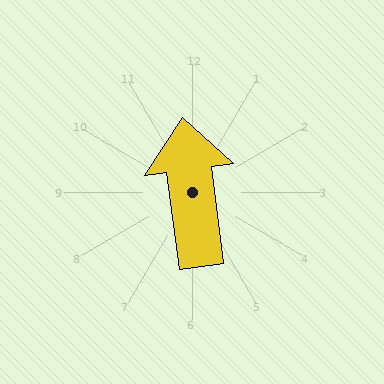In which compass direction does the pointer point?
North.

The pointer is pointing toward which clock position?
Roughly 12 o'clock.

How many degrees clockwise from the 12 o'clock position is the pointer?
Approximately 353 degrees.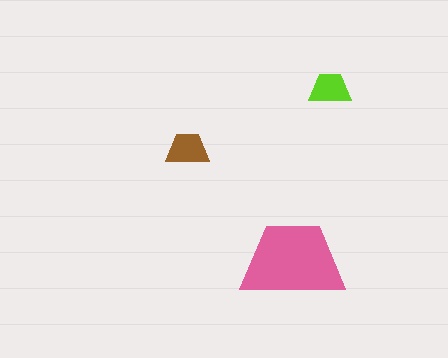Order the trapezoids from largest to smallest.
the pink one, the brown one, the lime one.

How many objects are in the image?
There are 3 objects in the image.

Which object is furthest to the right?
The lime trapezoid is rightmost.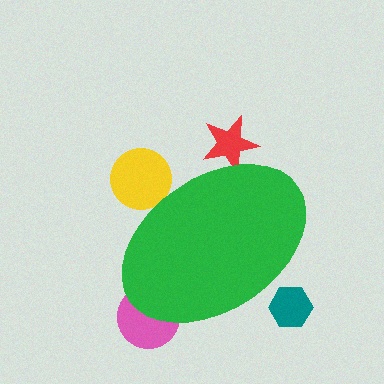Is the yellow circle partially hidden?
Yes, the yellow circle is partially hidden behind the green ellipse.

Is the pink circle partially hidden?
Yes, the pink circle is partially hidden behind the green ellipse.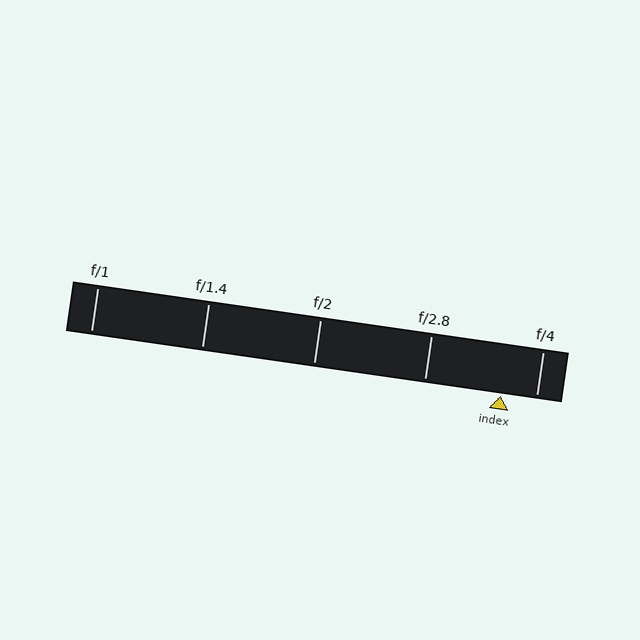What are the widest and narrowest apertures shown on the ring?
The widest aperture shown is f/1 and the narrowest is f/4.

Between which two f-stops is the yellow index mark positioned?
The index mark is between f/2.8 and f/4.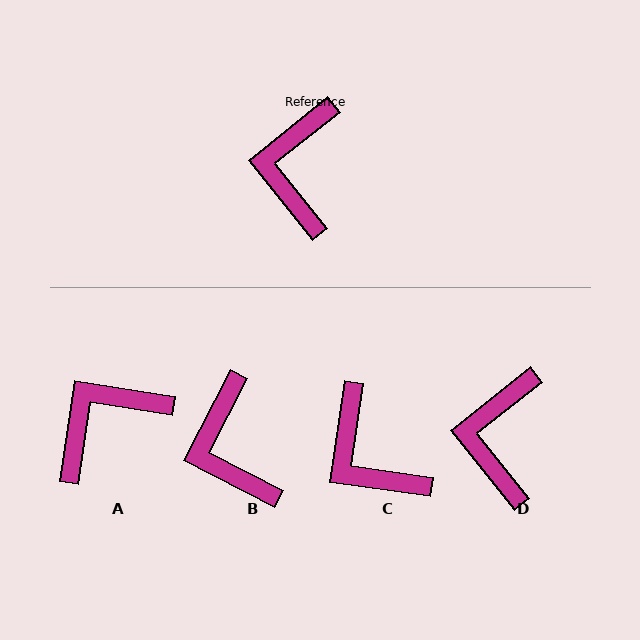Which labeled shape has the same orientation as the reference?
D.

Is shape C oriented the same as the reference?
No, it is off by about 43 degrees.